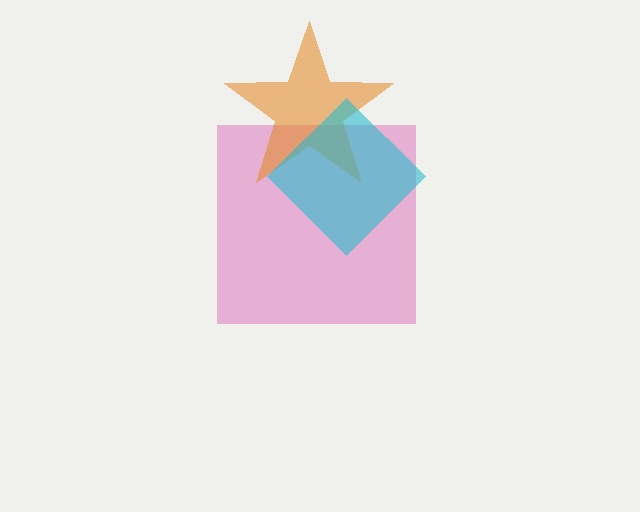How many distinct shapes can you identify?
There are 3 distinct shapes: a pink square, an orange star, a cyan diamond.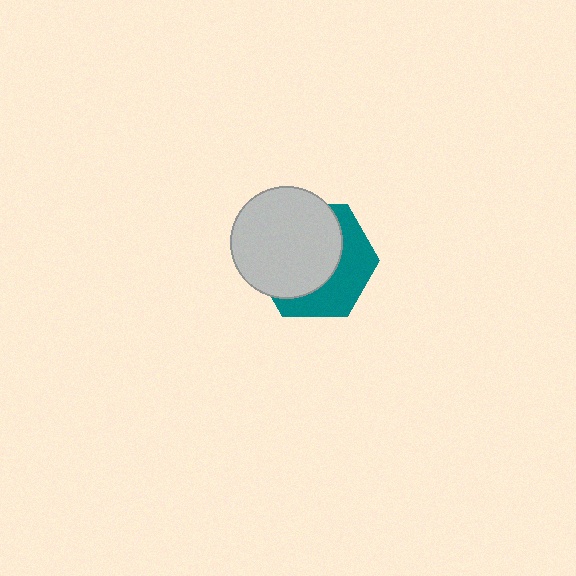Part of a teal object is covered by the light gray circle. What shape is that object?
It is a hexagon.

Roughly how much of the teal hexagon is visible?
A small part of it is visible (roughly 40%).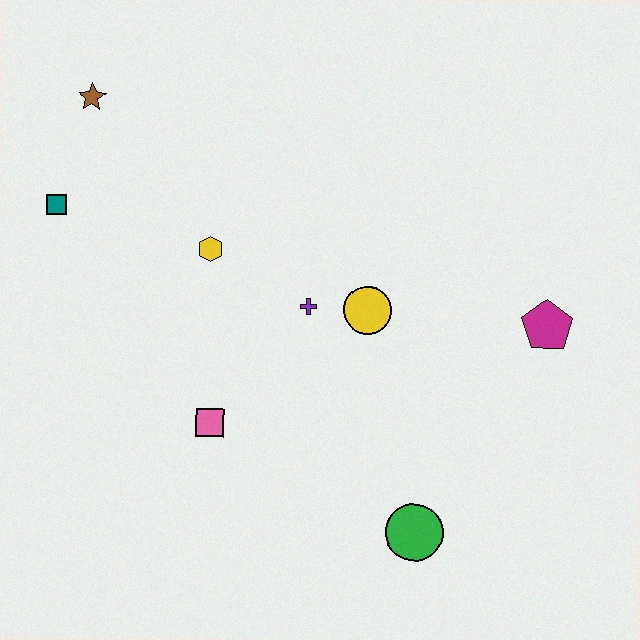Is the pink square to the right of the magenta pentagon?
No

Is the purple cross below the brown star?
Yes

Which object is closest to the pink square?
The purple cross is closest to the pink square.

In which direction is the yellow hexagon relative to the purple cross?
The yellow hexagon is to the left of the purple cross.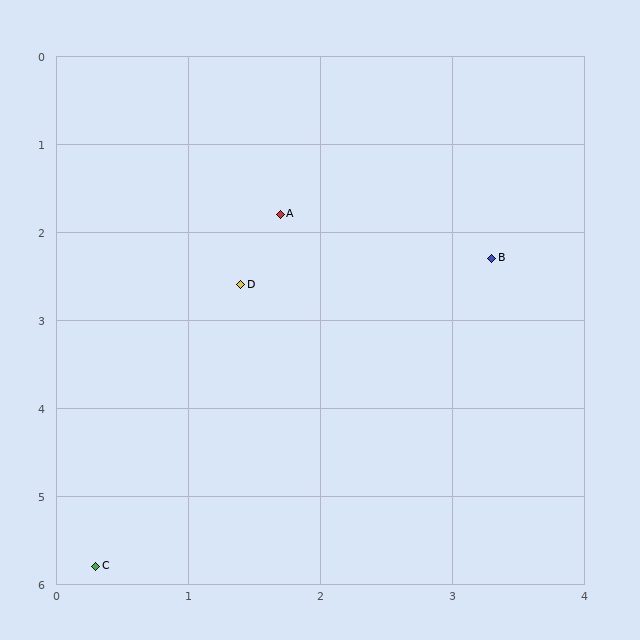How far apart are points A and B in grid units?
Points A and B are about 1.7 grid units apart.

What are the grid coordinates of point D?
Point D is at approximately (1.4, 2.6).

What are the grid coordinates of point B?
Point B is at approximately (3.3, 2.3).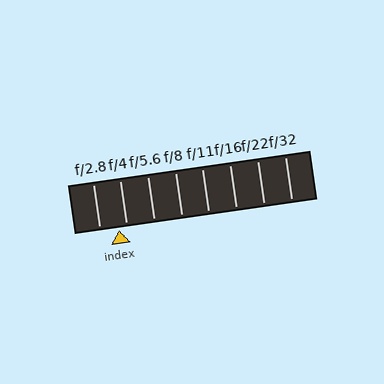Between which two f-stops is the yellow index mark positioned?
The index mark is between f/2.8 and f/4.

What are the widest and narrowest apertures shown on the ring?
The widest aperture shown is f/2.8 and the narrowest is f/32.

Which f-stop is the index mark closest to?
The index mark is closest to f/4.